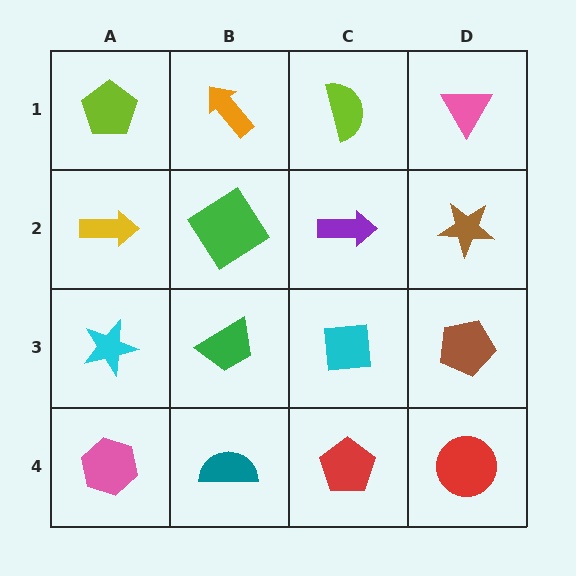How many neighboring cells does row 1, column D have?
2.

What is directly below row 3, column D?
A red circle.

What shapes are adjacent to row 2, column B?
An orange arrow (row 1, column B), a green trapezoid (row 3, column B), a yellow arrow (row 2, column A), a purple arrow (row 2, column C).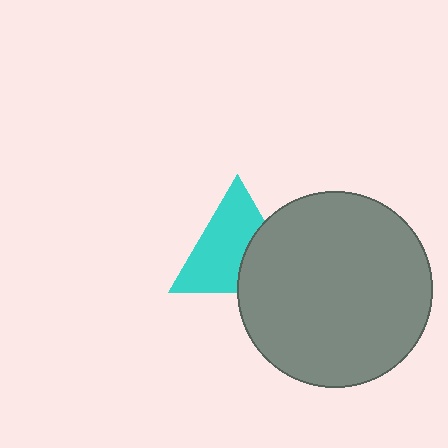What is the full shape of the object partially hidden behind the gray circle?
The partially hidden object is a cyan triangle.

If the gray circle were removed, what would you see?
You would see the complete cyan triangle.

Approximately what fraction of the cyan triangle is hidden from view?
Roughly 35% of the cyan triangle is hidden behind the gray circle.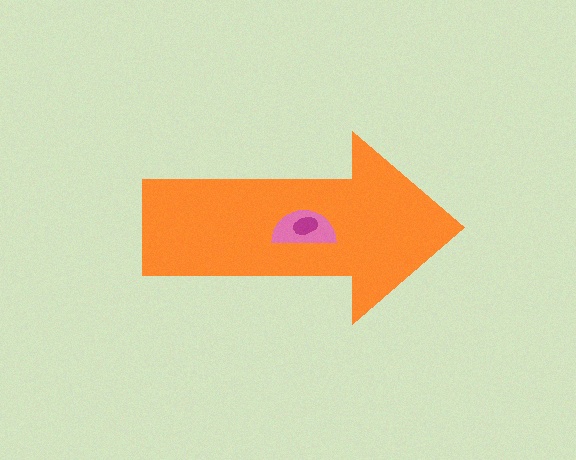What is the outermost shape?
The orange arrow.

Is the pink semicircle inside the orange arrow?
Yes.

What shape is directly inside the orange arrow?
The pink semicircle.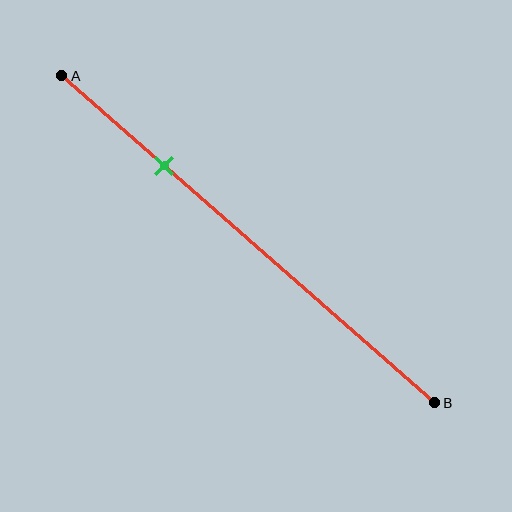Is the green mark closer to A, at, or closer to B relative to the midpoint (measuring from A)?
The green mark is closer to point A than the midpoint of segment AB.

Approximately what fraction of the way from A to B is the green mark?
The green mark is approximately 30% of the way from A to B.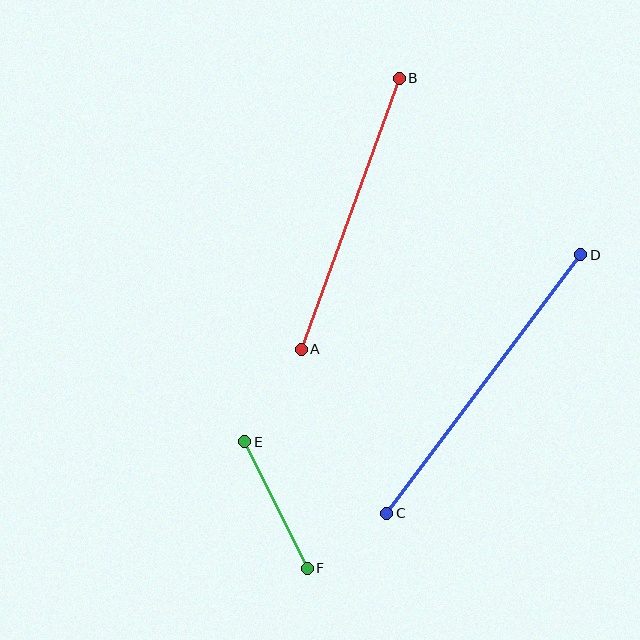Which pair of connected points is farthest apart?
Points C and D are farthest apart.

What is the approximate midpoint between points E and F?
The midpoint is at approximately (276, 505) pixels.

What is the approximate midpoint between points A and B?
The midpoint is at approximately (350, 214) pixels.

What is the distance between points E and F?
The distance is approximately 141 pixels.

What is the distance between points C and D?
The distance is approximately 323 pixels.